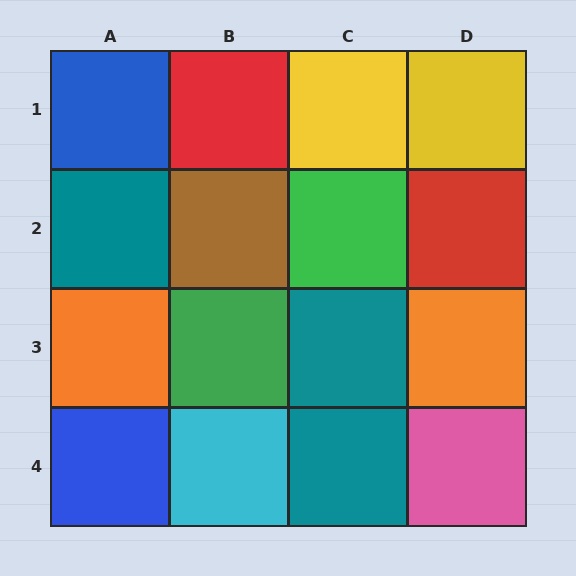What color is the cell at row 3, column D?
Orange.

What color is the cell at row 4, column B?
Cyan.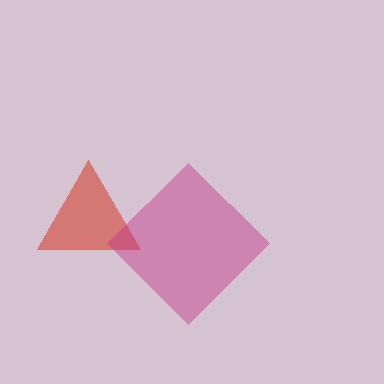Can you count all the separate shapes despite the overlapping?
Yes, there are 2 separate shapes.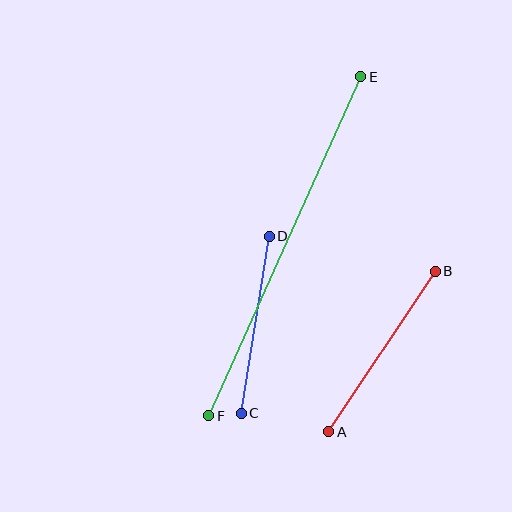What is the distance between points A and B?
The distance is approximately 193 pixels.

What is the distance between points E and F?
The distance is approximately 372 pixels.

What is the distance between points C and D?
The distance is approximately 179 pixels.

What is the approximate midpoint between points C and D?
The midpoint is at approximately (255, 325) pixels.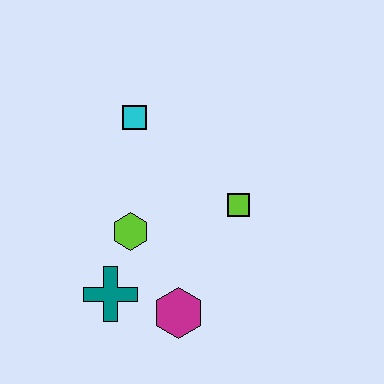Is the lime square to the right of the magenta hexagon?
Yes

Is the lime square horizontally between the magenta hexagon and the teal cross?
No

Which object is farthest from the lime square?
The teal cross is farthest from the lime square.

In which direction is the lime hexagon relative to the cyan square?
The lime hexagon is below the cyan square.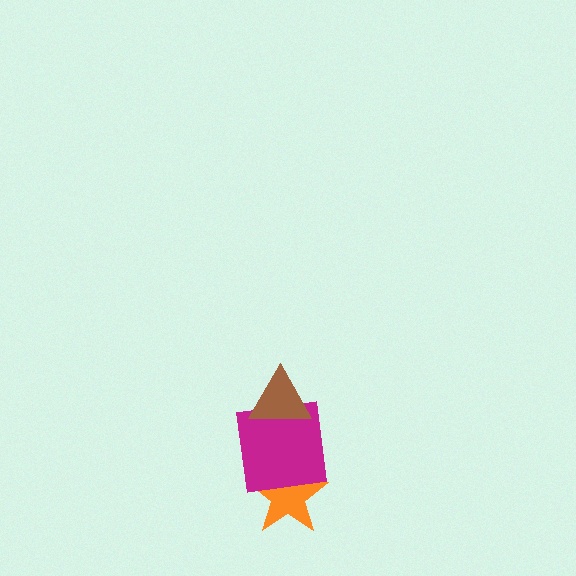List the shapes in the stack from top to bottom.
From top to bottom: the brown triangle, the magenta square, the orange star.